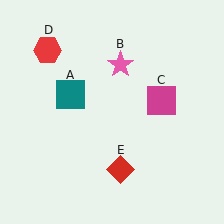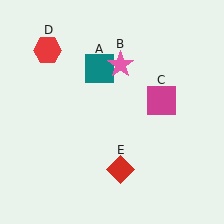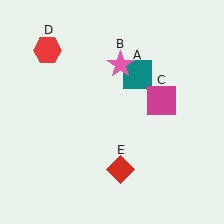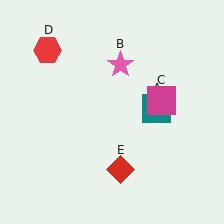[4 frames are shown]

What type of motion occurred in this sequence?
The teal square (object A) rotated clockwise around the center of the scene.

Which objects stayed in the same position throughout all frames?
Pink star (object B) and magenta square (object C) and red hexagon (object D) and red diamond (object E) remained stationary.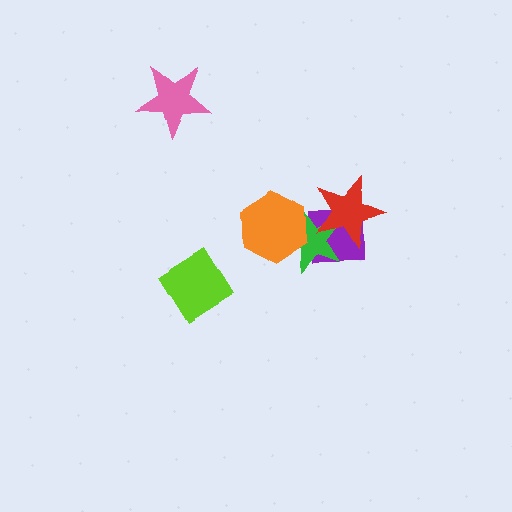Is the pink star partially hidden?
No, no other shape covers it.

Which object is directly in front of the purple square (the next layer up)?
The green star is directly in front of the purple square.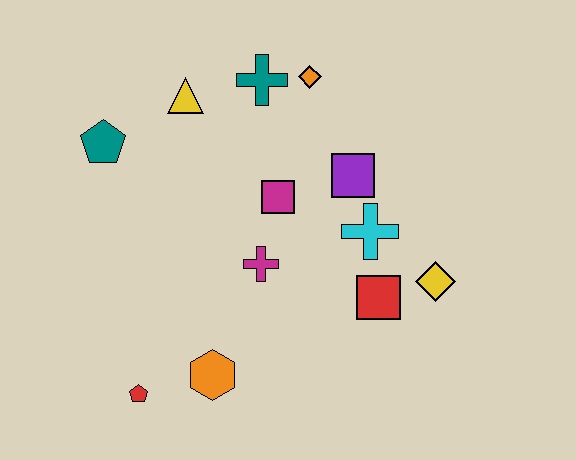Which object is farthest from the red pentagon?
The orange diamond is farthest from the red pentagon.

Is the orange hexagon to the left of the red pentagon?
No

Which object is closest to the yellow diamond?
The red square is closest to the yellow diamond.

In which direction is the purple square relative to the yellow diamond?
The purple square is above the yellow diamond.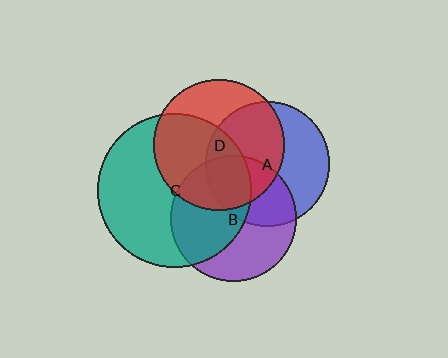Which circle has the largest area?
Circle C (teal).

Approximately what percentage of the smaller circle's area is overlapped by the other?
Approximately 55%.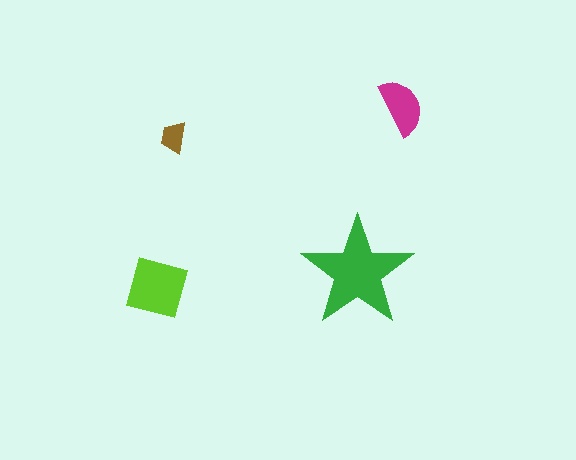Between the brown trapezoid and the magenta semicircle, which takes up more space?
The magenta semicircle.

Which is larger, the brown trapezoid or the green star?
The green star.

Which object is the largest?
The green star.